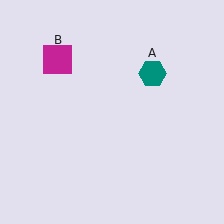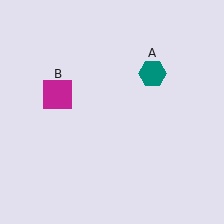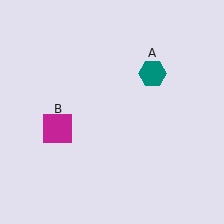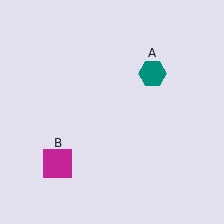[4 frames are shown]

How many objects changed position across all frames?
1 object changed position: magenta square (object B).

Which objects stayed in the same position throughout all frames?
Teal hexagon (object A) remained stationary.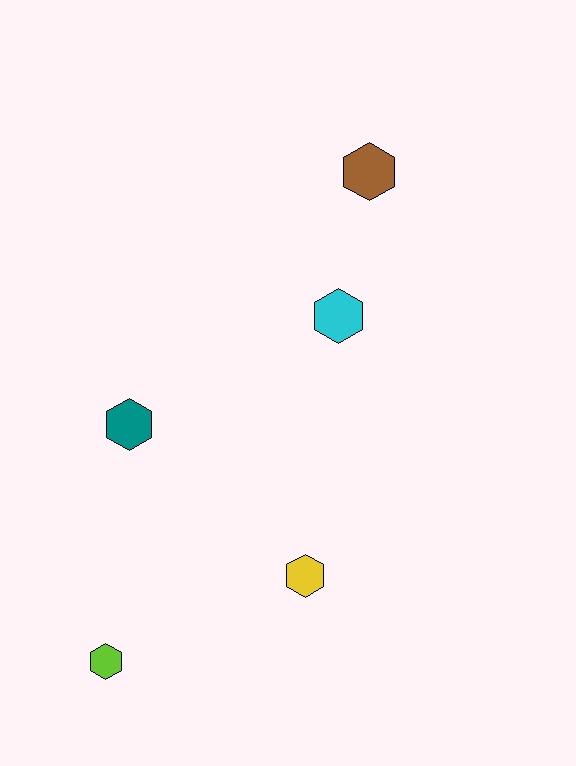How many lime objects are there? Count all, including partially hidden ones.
There is 1 lime object.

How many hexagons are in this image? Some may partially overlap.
There are 5 hexagons.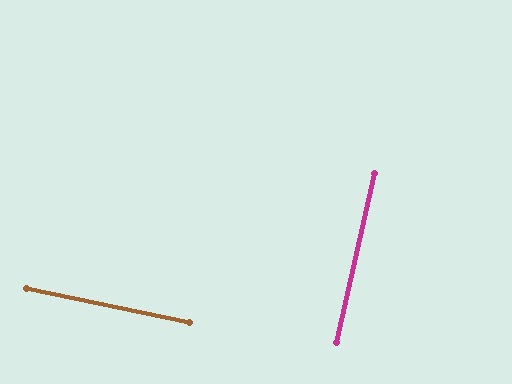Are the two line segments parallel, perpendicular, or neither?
Perpendicular — they meet at approximately 89°.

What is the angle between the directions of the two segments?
Approximately 89 degrees.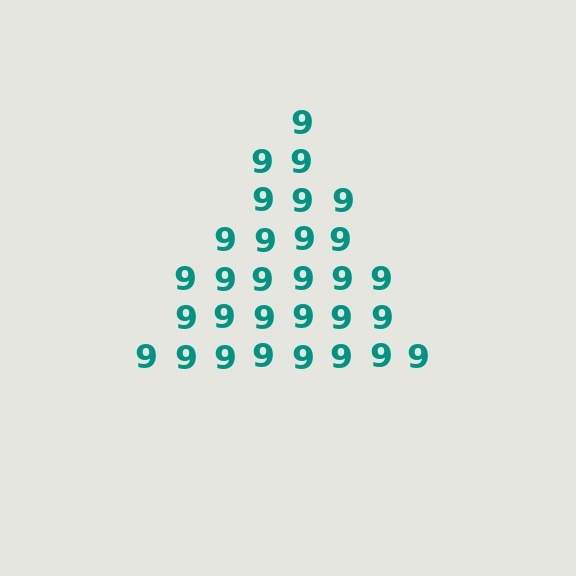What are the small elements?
The small elements are digit 9's.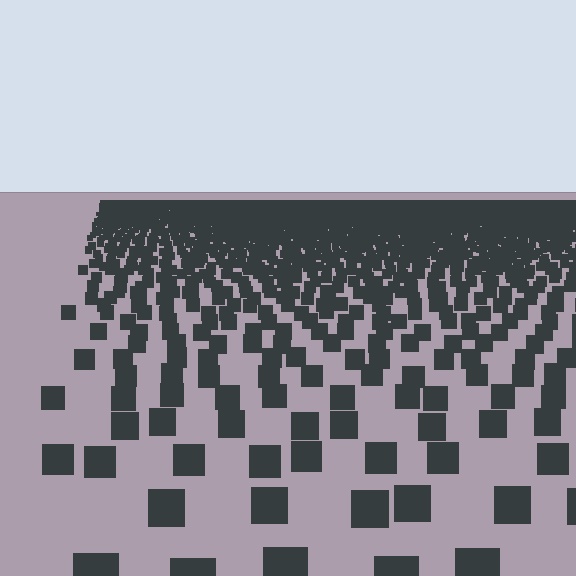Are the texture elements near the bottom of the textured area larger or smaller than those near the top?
Larger. Near the bottom, elements are closer to the viewer and appear at a bigger on-screen size.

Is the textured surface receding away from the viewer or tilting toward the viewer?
The surface is receding away from the viewer. Texture elements get smaller and denser toward the top.